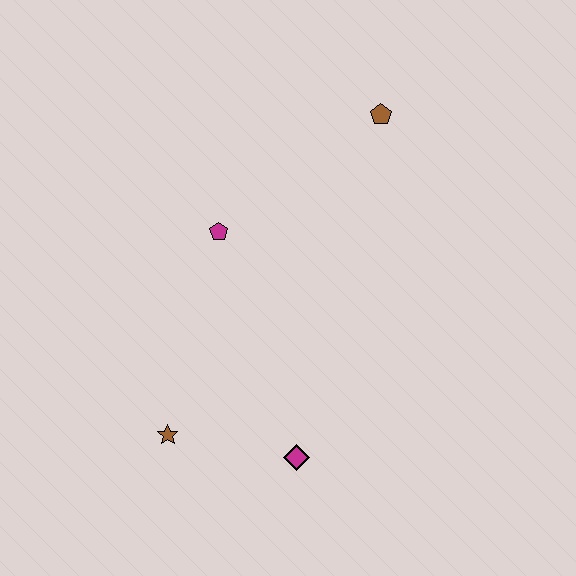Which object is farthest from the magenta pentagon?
The magenta diamond is farthest from the magenta pentagon.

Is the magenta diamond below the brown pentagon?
Yes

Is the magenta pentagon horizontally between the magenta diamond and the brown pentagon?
No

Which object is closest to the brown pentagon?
The magenta pentagon is closest to the brown pentagon.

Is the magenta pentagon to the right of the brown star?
Yes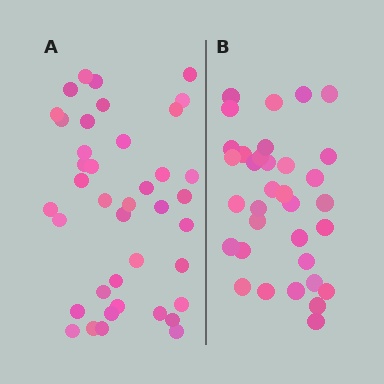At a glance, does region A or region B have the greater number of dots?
Region A (the left region) has more dots.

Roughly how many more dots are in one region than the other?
Region A has about 6 more dots than region B.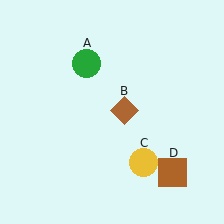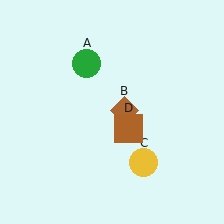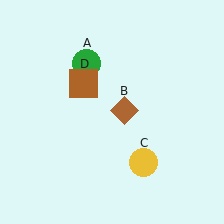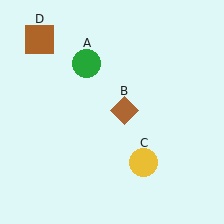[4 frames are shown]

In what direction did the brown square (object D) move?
The brown square (object D) moved up and to the left.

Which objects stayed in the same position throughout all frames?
Green circle (object A) and brown diamond (object B) and yellow circle (object C) remained stationary.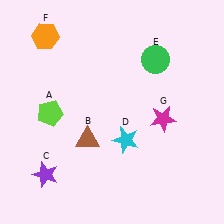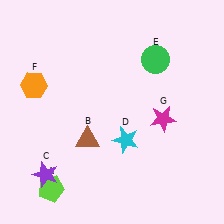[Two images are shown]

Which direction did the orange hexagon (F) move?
The orange hexagon (F) moved down.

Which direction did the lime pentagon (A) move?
The lime pentagon (A) moved down.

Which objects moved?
The objects that moved are: the lime pentagon (A), the orange hexagon (F).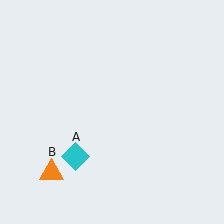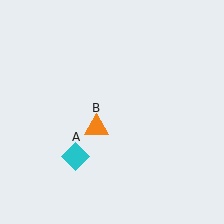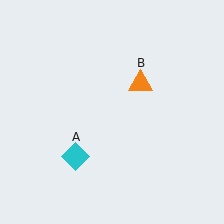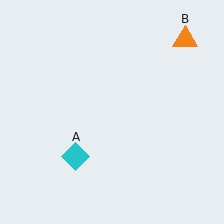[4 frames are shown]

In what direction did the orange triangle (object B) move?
The orange triangle (object B) moved up and to the right.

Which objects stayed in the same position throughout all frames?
Cyan diamond (object A) remained stationary.